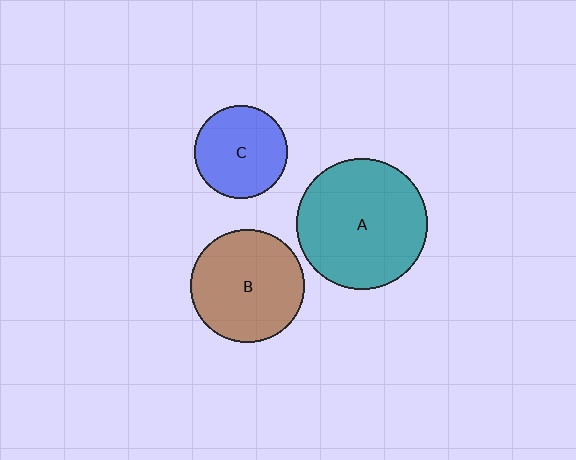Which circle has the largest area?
Circle A (teal).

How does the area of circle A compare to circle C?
Approximately 2.0 times.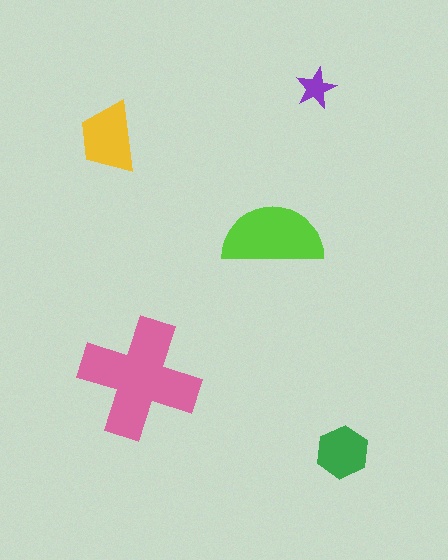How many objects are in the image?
There are 5 objects in the image.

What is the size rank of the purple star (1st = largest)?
5th.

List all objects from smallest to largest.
The purple star, the green hexagon, the yellow trapezoid, the lime semicircle, the pink cross.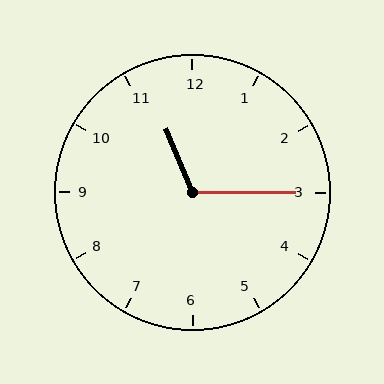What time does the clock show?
11:15.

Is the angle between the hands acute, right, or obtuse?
It is obtuse.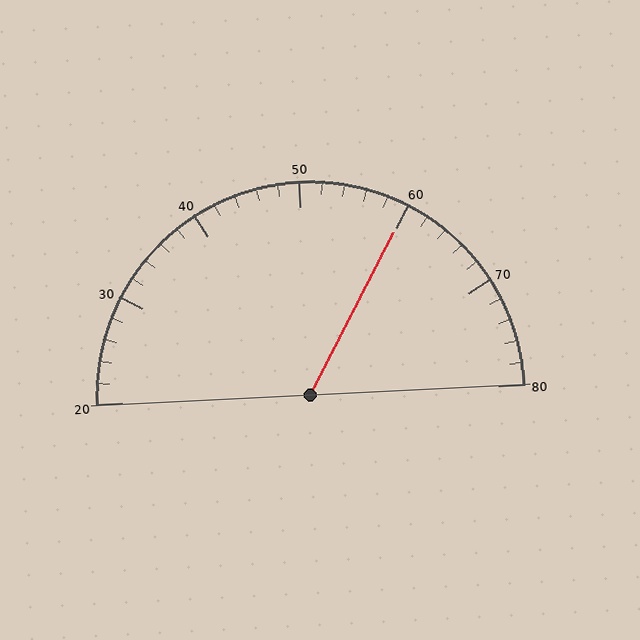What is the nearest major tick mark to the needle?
The nearest major tick mark is 60.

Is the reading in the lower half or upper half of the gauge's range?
The reading is in the upper half of the range (20 to 80).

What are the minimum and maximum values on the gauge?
The gauge ranges from 20 to 80.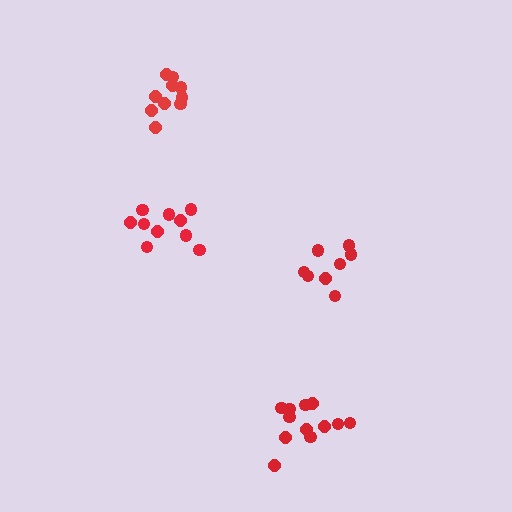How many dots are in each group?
Group 1: 12 dots, Group 2: 10 dots, Group 3: 8 dots, Group 4: 10 dots (40 total).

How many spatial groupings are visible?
There are 4 spatial groupings.